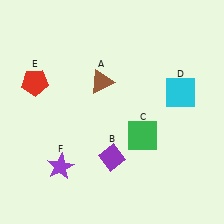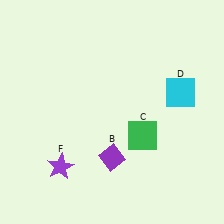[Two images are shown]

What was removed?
The red pentagon (E), the brown triangle (A) were removed in Image 2.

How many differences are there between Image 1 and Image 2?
There are 2 differences between the two images.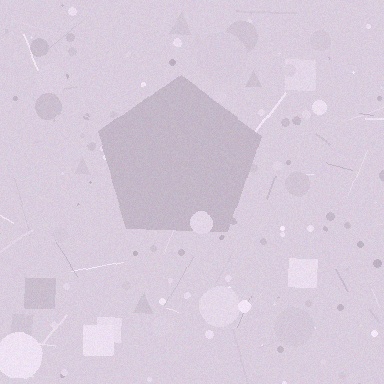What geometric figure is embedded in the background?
A pentagon is embedded in the background.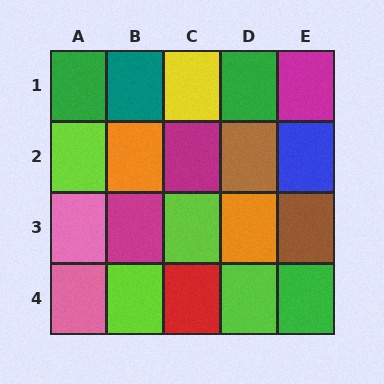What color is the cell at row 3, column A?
Pink.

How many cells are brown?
2 cells are brown.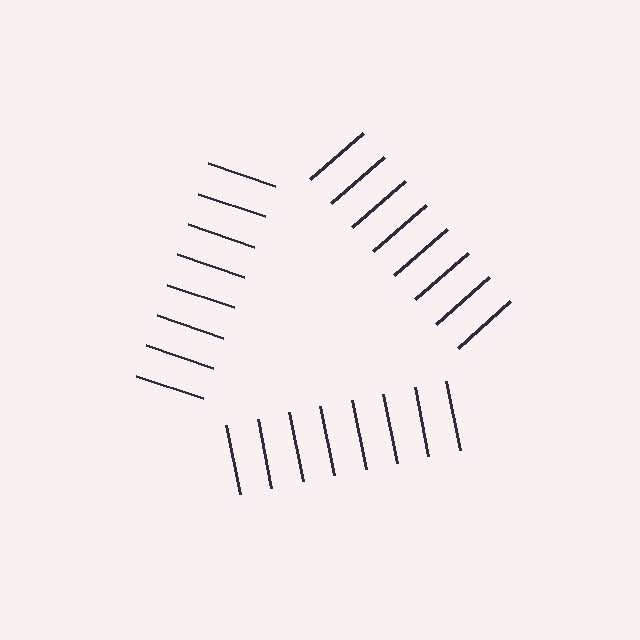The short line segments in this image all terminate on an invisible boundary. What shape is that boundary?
An illusory triangle — the line segments terminate on its edges but no continuous stroke is drawn.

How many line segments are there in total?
24 — 8 along each of the 3 edges.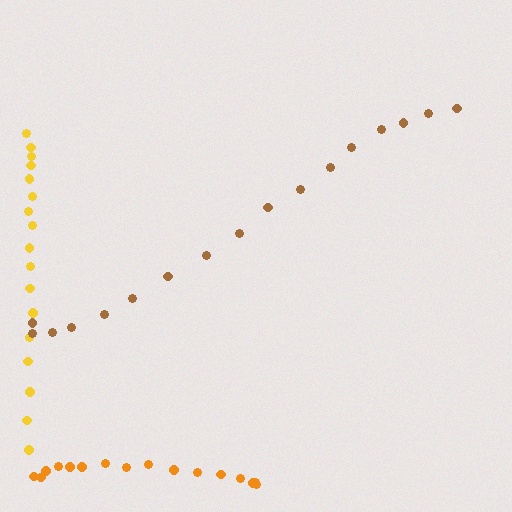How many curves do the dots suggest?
There are 3 distinct paths.